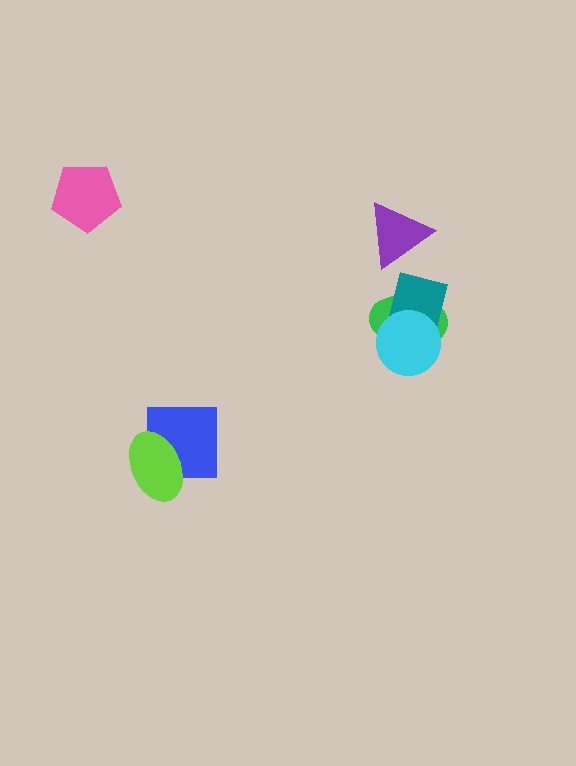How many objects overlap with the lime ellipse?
1 object overlaps with the lime ellipse.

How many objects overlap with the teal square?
2 objects overlap with the teal square.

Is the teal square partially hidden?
Yes, it is partially covered by another shape.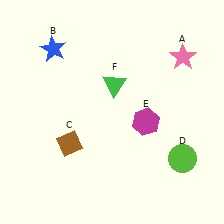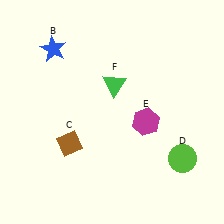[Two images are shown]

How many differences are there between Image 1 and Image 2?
There is 1 difference between the two images.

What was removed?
The pink star (A) was removed in Image 2.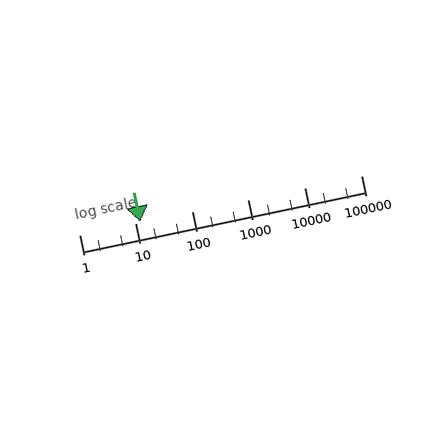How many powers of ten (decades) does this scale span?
The scale spans 5 decades, from 1 to 100000.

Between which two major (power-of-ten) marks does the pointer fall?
The pointer is between 10 and 100.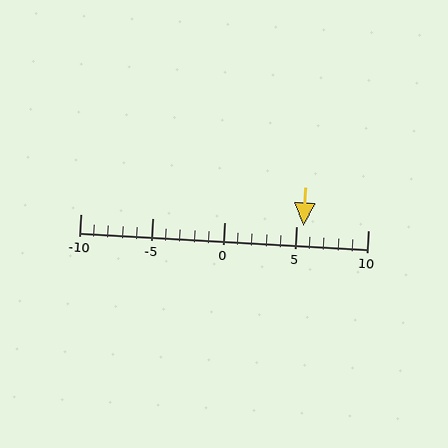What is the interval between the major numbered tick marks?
The major tick marks are spaced 5 units apart.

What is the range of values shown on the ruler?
The ruler shows values from -10 to 10.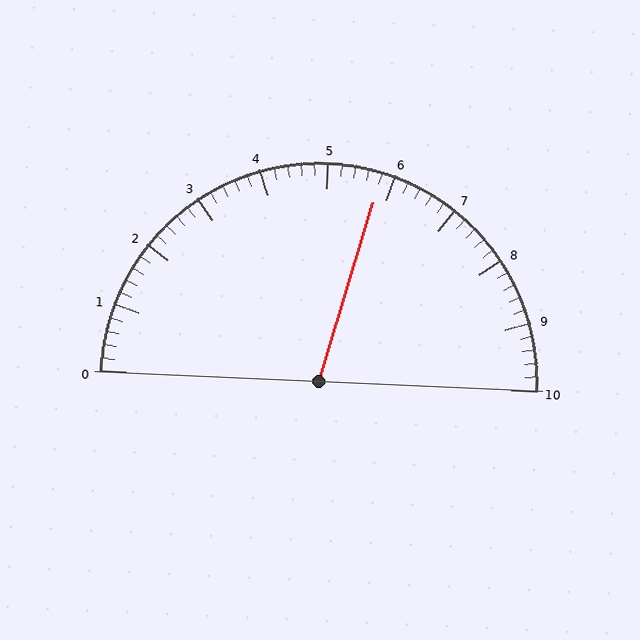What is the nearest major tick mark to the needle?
The nearest major tick mark is 6.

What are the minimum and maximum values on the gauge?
The gauge ranges from 0 to 10.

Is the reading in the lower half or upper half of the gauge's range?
The reading is in the upper half of the range (0 to 10).